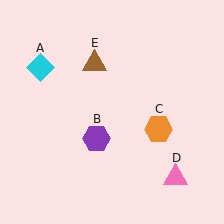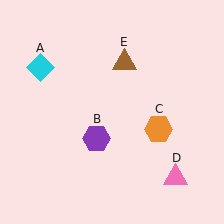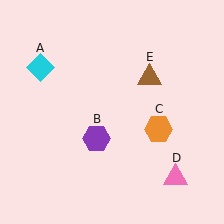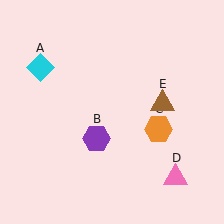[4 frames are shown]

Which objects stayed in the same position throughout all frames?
Cyan diamond (object A) and purple hexagon (object B) and orange hexagon (object C) and pink triangle (object D) remained stationary.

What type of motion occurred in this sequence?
The brown triangle (object E) rotated clockwise around the center of the scene.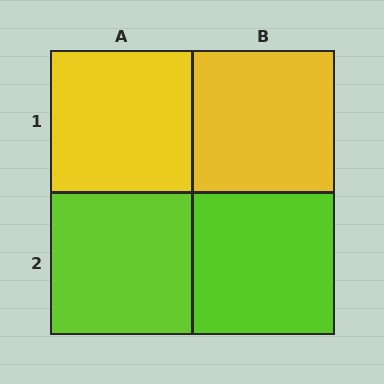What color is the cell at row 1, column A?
Yellow.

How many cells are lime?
2 cells are lime.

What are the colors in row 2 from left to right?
Lime, lime.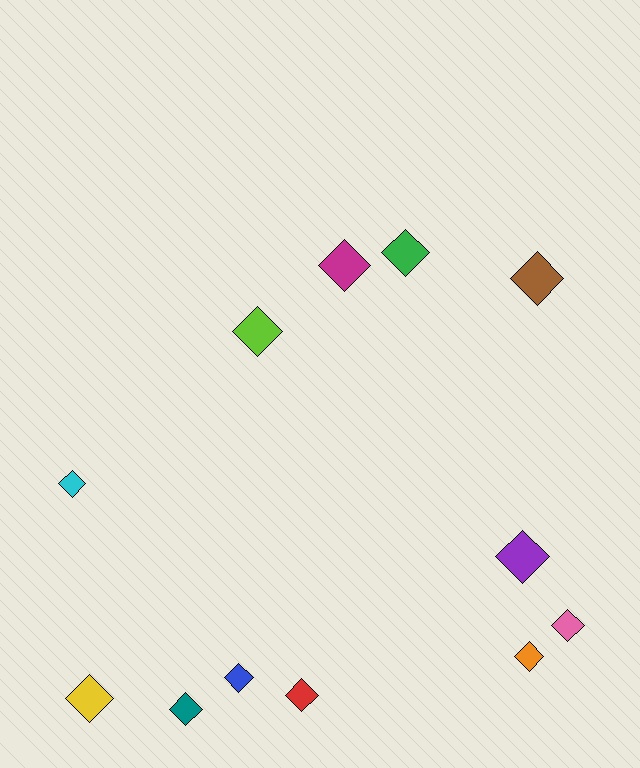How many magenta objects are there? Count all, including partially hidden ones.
There is 1 magenta object.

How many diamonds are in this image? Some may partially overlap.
There are 12 diamonds.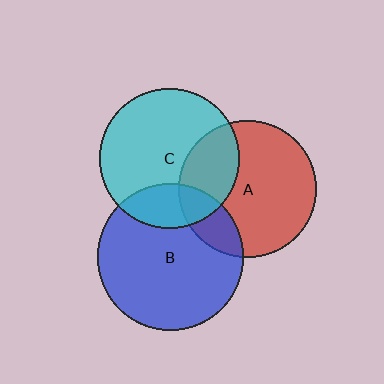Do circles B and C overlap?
Yes.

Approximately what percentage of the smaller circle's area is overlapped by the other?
Approximately 20%.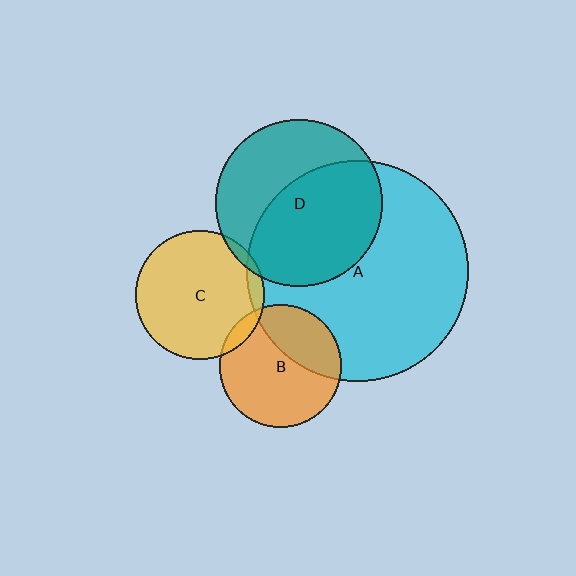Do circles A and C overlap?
Yes.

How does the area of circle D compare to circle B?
Approximately 1.9 times.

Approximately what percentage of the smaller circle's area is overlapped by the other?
Approximately 5%.